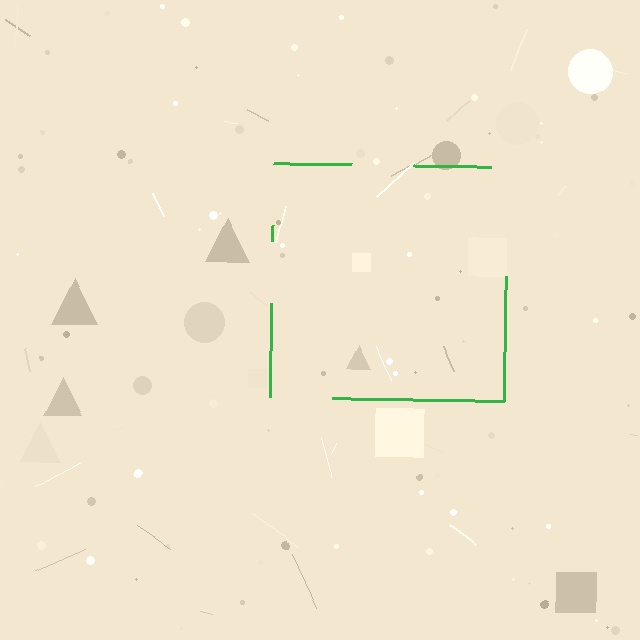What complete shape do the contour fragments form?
The contour fragments form a square.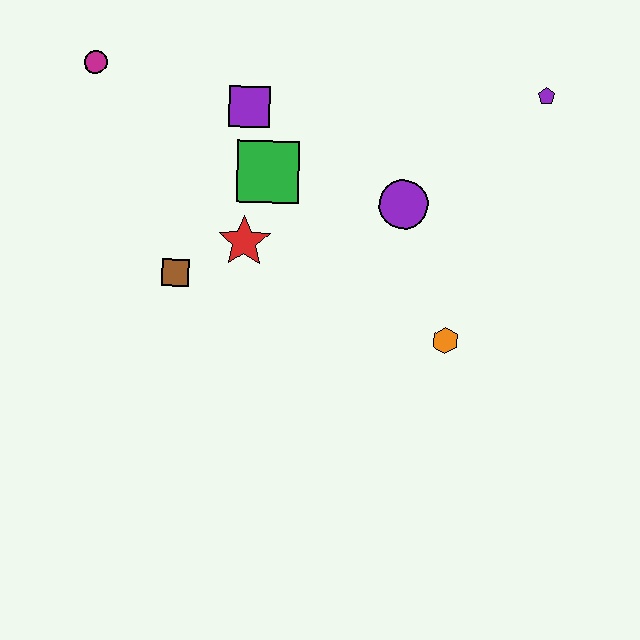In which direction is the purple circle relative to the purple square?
The purple circle is to the right of the purple square.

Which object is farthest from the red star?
The purple pentagon is farthest from the red star.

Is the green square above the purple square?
No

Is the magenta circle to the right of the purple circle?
No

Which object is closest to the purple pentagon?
The purple circle is closest to the purple pentagon.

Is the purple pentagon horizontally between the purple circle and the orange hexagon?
No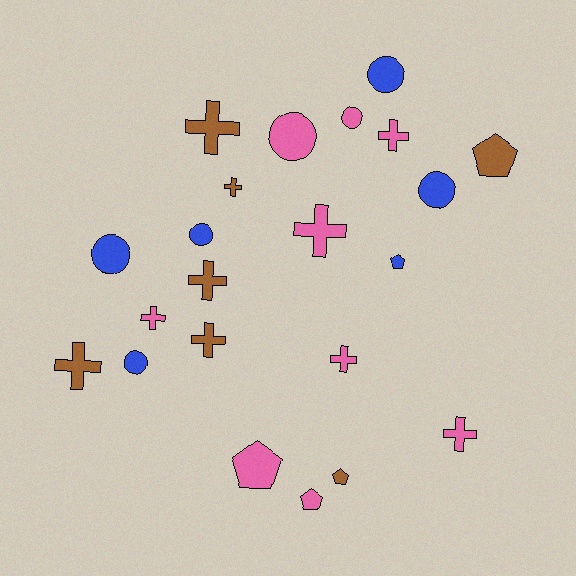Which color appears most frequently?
Pink, with 9 objects.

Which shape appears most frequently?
Cross, with 10 objects.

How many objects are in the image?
There are 22 objects.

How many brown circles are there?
There are no brown circles.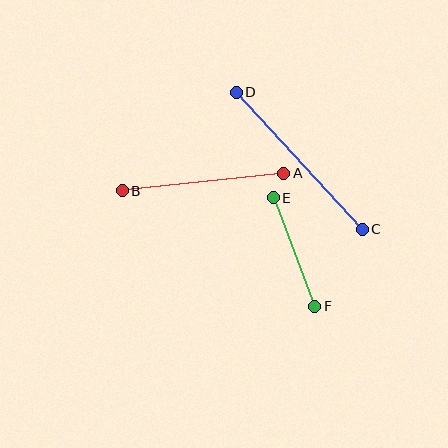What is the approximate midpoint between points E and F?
The midpoint is at approximately (294, 252) pixels.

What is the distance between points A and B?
The distance is approximately 163 pixels.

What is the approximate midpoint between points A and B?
The midpoint is at approximately (203, 182) pixels.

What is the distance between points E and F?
The distance is approximately 116 pixels.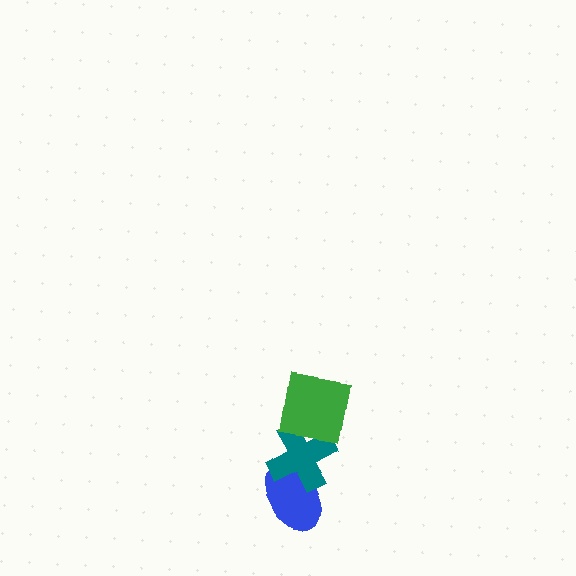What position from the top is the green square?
The green square is 1st from the top.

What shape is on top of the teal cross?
The green square is on top of the teal cross.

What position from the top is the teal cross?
The teal cross is 2nd from the top.